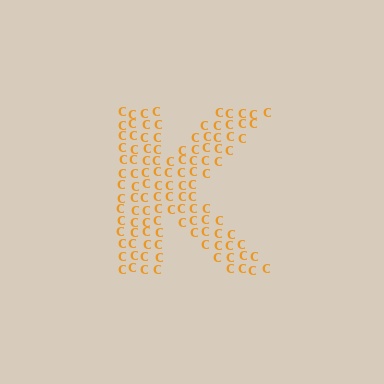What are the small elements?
The small elements are letter C's.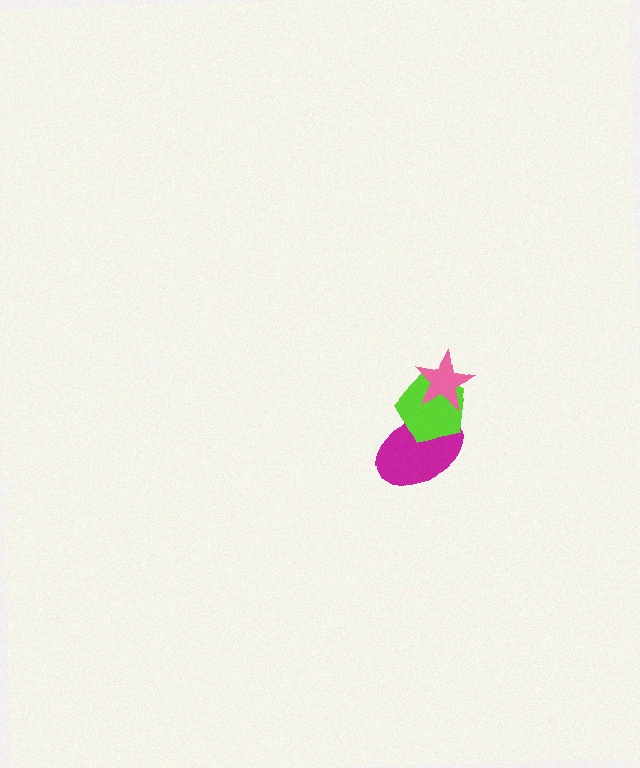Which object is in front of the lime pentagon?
The pink star is in front of the lime pentagon.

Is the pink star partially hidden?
No, no other shape covers it.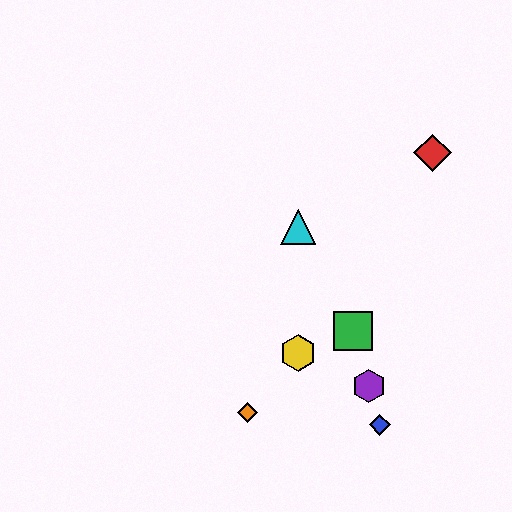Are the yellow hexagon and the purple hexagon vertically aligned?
No, the yellow hexagon is at x≈298 and the purple hexagon is at x≈369.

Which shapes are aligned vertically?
The yellow hexagon, the cyan triangle are aligned vertically.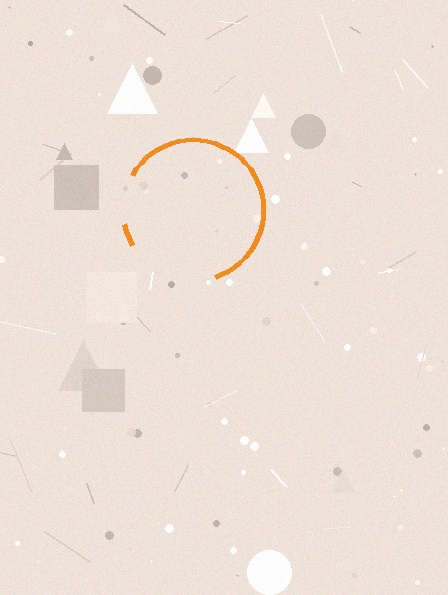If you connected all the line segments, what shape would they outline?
They would outline a circle.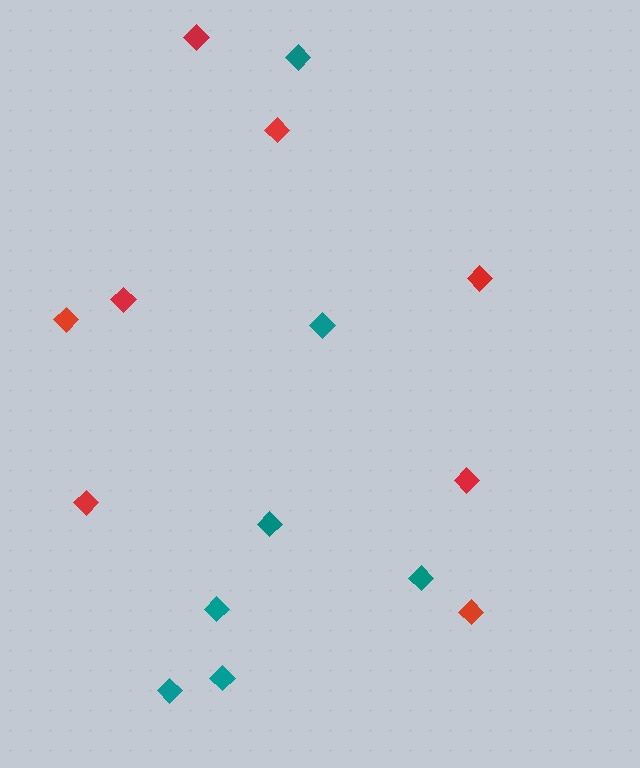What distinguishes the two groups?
There are 2 groups: one group of red diamonds (8) and one group of teal diamonds (7).